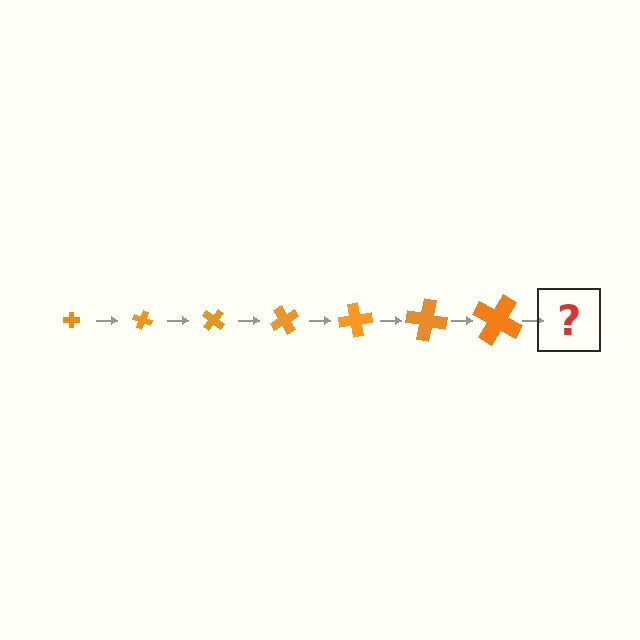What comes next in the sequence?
The next element should be a cross, larger than the previous one and rotated 140 degrees from the start.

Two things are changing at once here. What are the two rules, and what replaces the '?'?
The two rules are that the cross grows larger each step and it rotates 20 degrees each step. The '?' should be a cross, larger than the previous one and rotated 140 degrees from the start.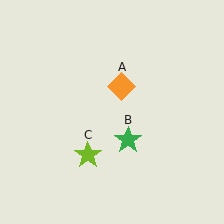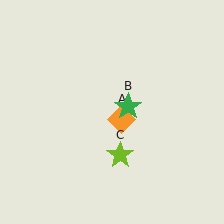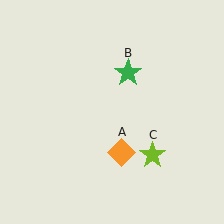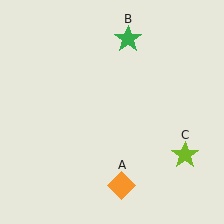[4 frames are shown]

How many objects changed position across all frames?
3 objects changed position: orange diamond (object A), green star (object B), lime star (object C).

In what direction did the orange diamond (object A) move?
The orange diamond (object A) moved down.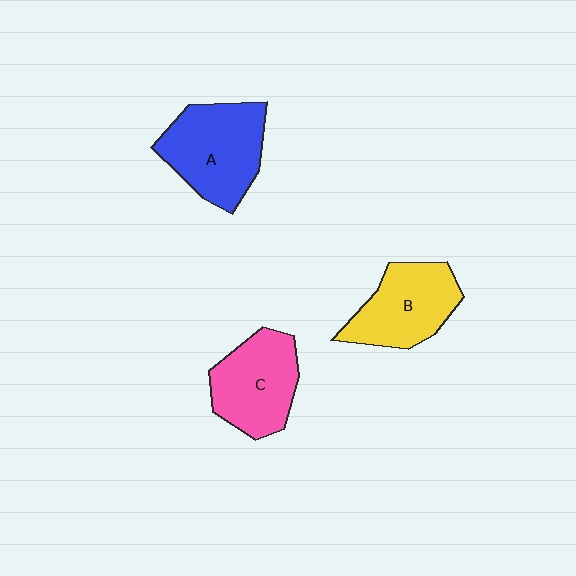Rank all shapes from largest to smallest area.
From largest to smallest: A (blue), C (pink), B (yellow).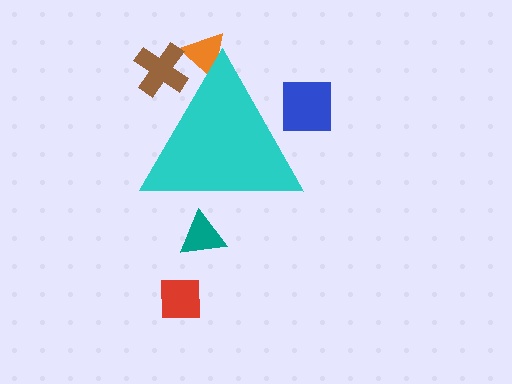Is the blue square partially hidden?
Yes, the blue square is partially hidden behind the cyan triangle.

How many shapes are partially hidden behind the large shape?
4 shapes are partially hidden.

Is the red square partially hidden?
No, the red square is fully visible.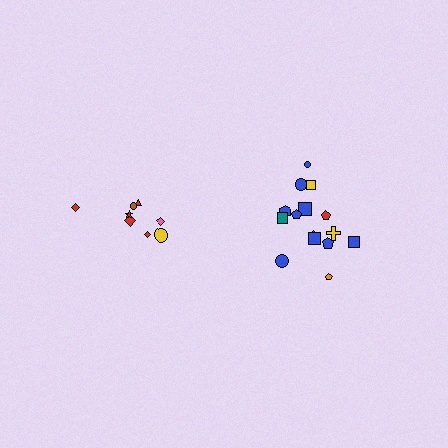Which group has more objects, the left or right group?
The right group.